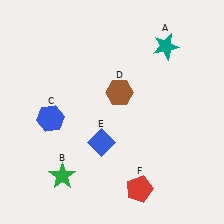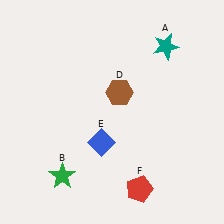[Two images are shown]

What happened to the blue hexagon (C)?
The blue hexagon (C) was removed in Image 2. It was in the bottom-left area of Image 1.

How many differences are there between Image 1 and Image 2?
There is 1 difference between the two images.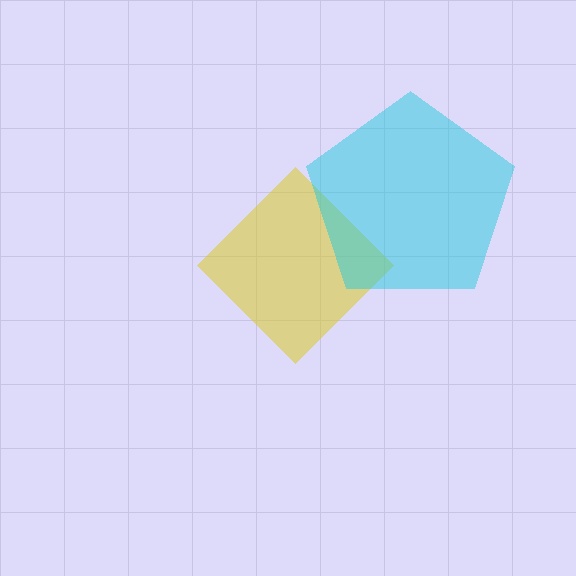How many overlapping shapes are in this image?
There are 2 overlapping shapes in the image.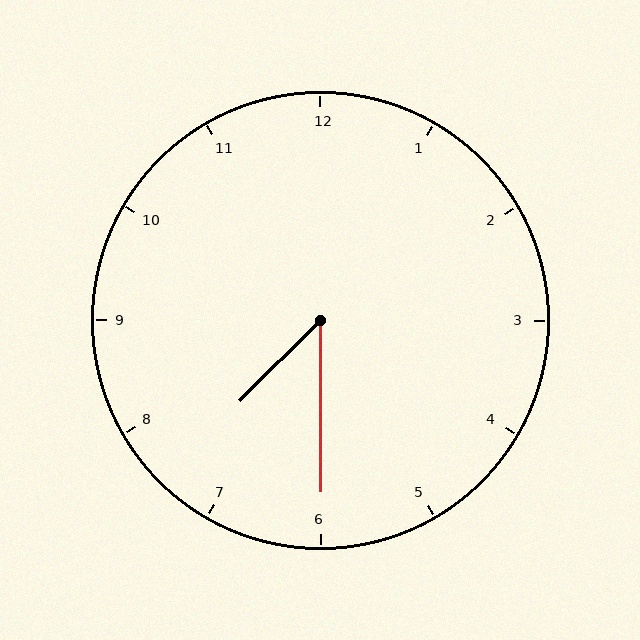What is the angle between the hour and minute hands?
Approximately 45 degrees.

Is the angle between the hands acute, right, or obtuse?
It is acute.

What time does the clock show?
7:30.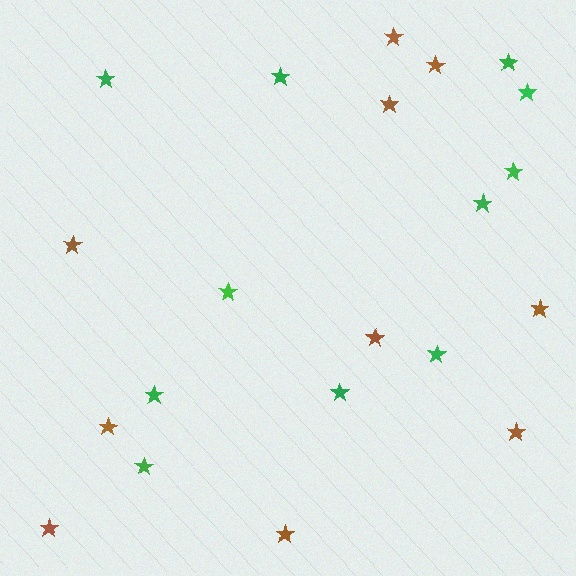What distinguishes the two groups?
There are 2 groups: one group of brown stars (10) and one group of green stars (11).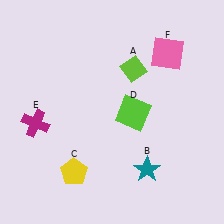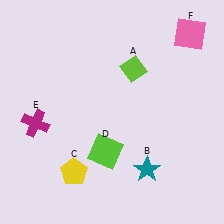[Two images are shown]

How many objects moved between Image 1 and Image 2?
2 objects moved between the two images.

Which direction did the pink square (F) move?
The pink square (F) moved right.